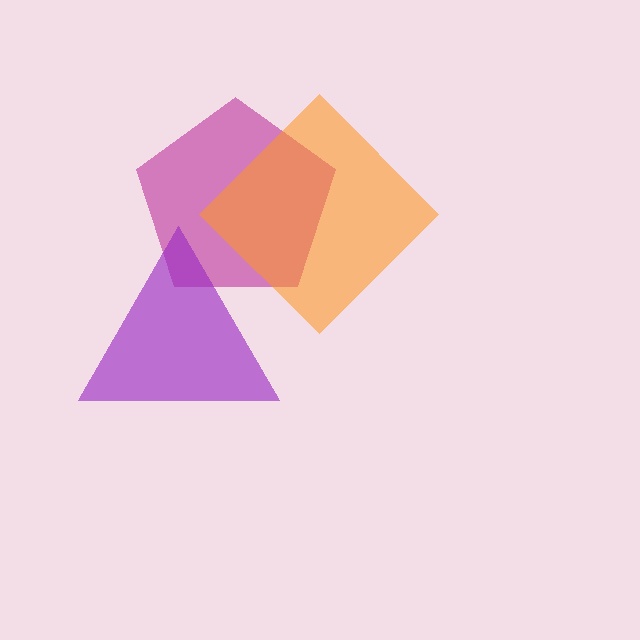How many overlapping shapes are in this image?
There are 3 overlapping shapes in the image.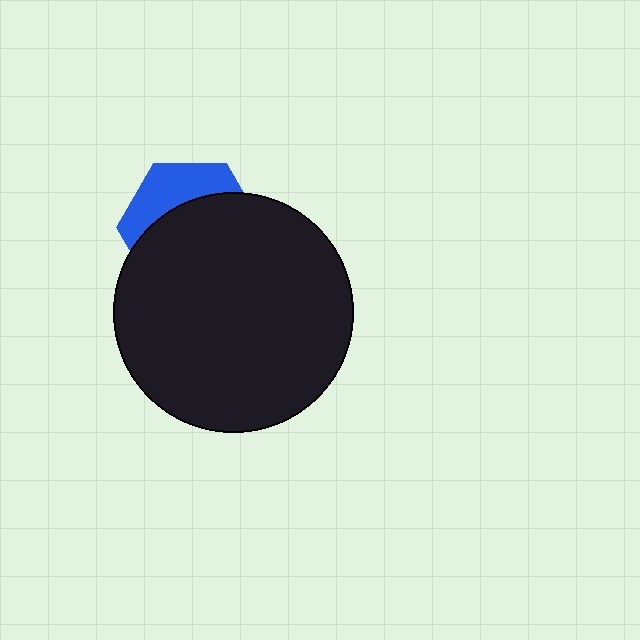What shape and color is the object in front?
The object in front is a black circle.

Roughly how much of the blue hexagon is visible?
A small part of it is visible (roughly 33%).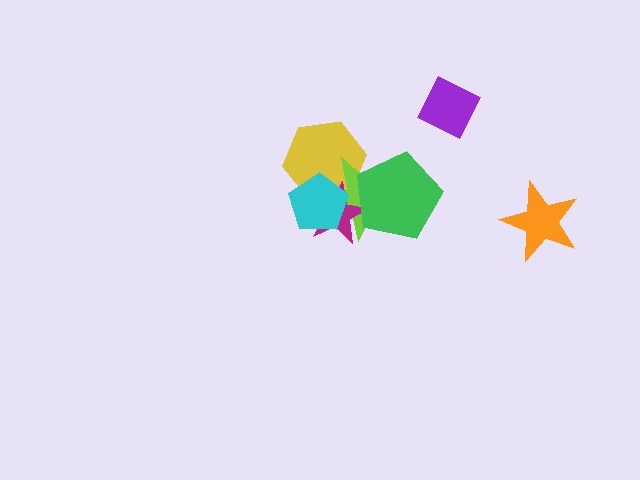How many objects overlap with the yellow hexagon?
3 objects overlap with the yellow hexagon.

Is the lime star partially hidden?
Yes, it is partially covered by another shape.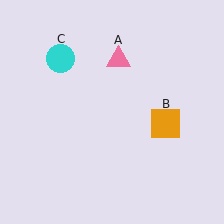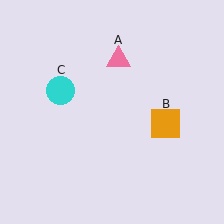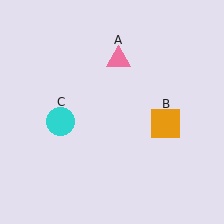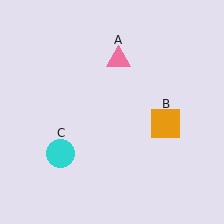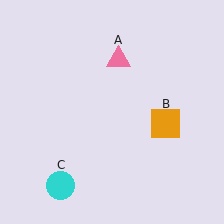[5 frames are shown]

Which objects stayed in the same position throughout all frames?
Pink triangle (object A) and orange square (object B) remained stationary.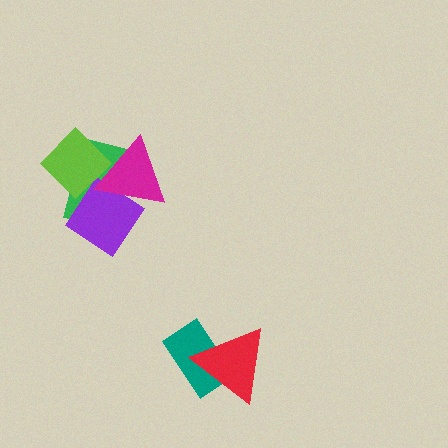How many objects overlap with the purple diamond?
3 objects overlap with the purple diamond.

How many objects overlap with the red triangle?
1 object overlaps with the red triangle.